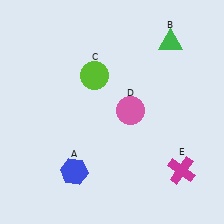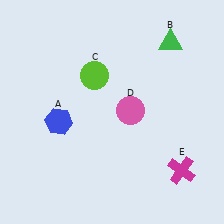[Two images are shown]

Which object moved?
The blue hexagon (A) moved up.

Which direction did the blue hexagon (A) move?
The blue hexagon (A) moved up.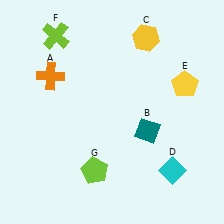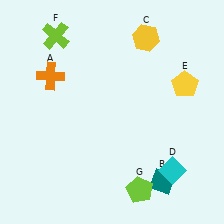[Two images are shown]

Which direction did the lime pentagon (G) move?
The lime pentagon (G) moved right.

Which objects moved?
The objects that moved are: the teal diamond (B), the lime pentagon (G).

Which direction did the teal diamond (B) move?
The teal diamond (B) moved down.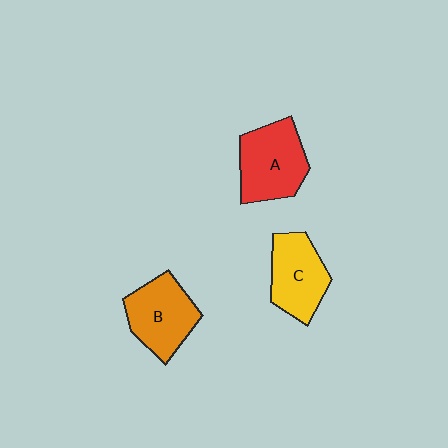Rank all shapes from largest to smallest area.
From largest to smallest: A (red), B (orange), C (yellow).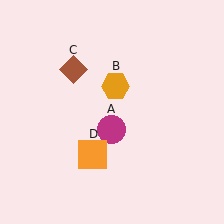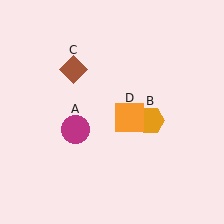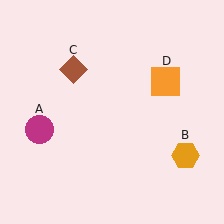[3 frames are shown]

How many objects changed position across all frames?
3 objects changed position: magenta circle (object A), orange hexagon (object B), orange square (object D).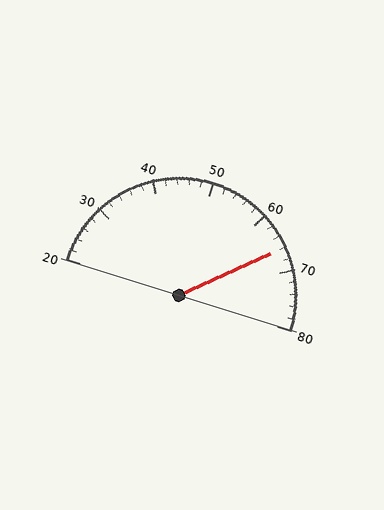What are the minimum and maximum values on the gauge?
The gauge ranges from 20 to 80.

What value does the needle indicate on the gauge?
The needle indicates approximately 66.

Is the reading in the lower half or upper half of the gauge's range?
The reading is in the upper half of the range (20 to 80).